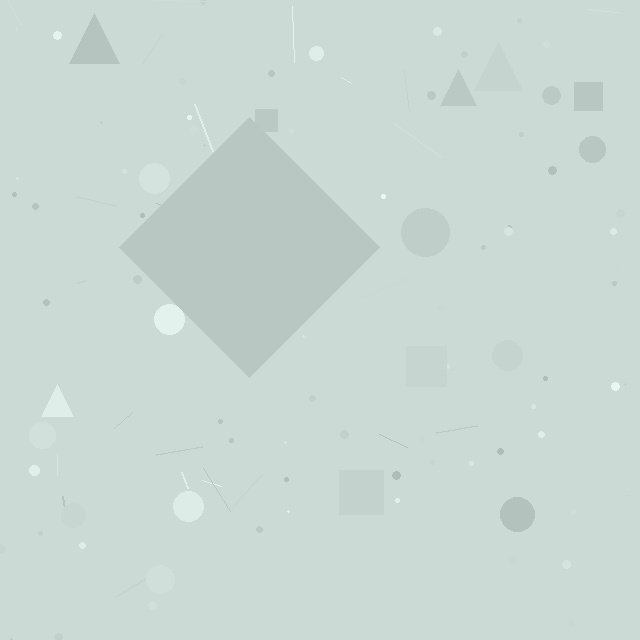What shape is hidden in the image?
A diamond is hidden in the image.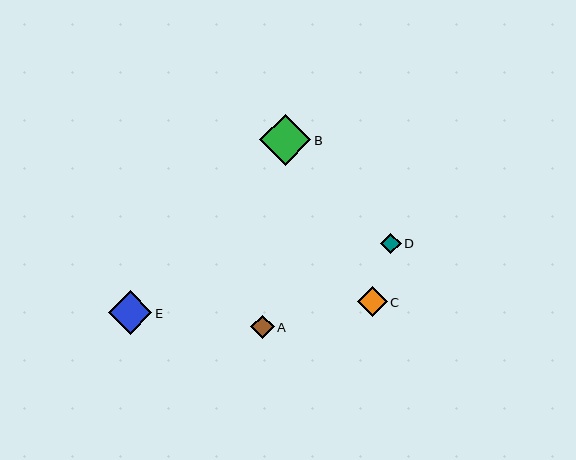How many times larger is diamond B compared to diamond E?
Diamond B is approximately 1.2 times the size of diamond E.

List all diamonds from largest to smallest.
From largest to smallest: B, E, C, A, D.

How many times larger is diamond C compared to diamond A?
Diamond C is approximately 1.3 times the size of diamond A.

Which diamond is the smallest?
Diamond D is the smallest with a size of approximately 21 pixels.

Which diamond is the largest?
Diamond B is the largest with a size of approximately 51 pixels.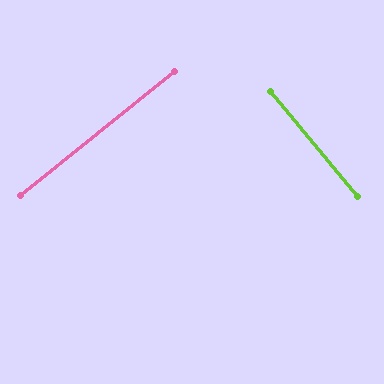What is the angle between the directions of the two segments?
Approximately 89 degrees.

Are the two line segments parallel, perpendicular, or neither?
Perpendicular — they meet at approximately 89°.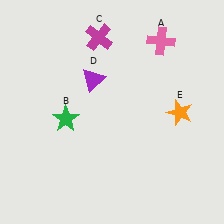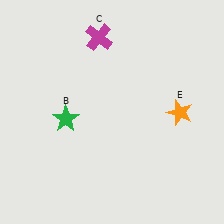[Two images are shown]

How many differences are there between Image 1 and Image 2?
There are 2 differences between the two images.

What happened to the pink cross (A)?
The pink cross (A) was removed in Image 2. It was in the top-right area of Image 1.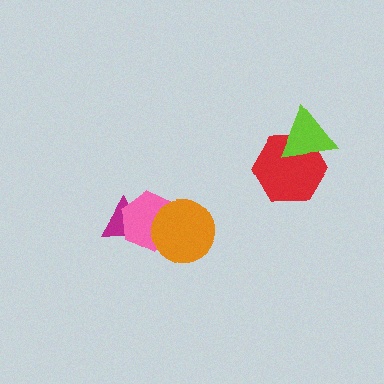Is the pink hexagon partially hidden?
Yes, it is partially covered by another shape.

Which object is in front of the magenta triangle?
The pink hexagon is in front of the magenta triangle.